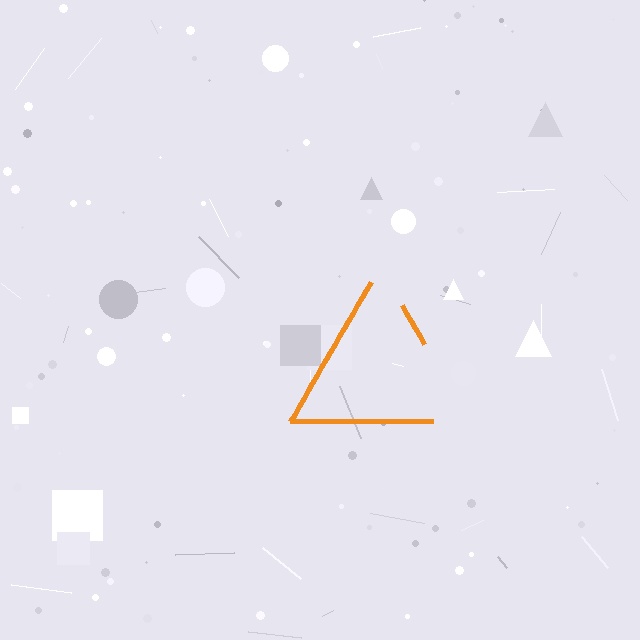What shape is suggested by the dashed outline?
The dashed outline suggests a triangle.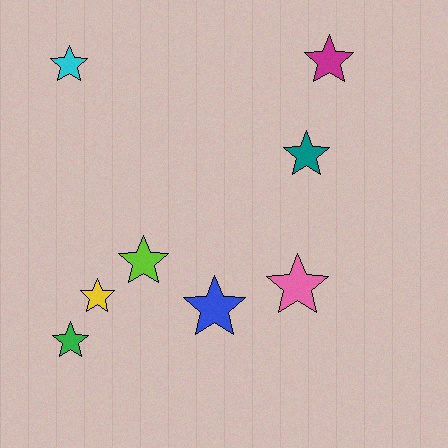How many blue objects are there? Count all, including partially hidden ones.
There is 1 blue object.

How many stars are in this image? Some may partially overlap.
There are 8 stars.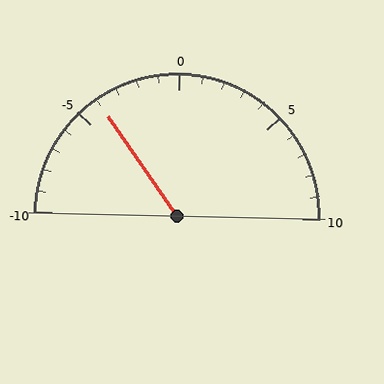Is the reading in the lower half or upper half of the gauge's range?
The reading is in the lower half of the range (-10 to 10).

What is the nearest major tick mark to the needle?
The nearest major tick mark is -5.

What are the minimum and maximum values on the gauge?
The gauge ranges from -10 to 10.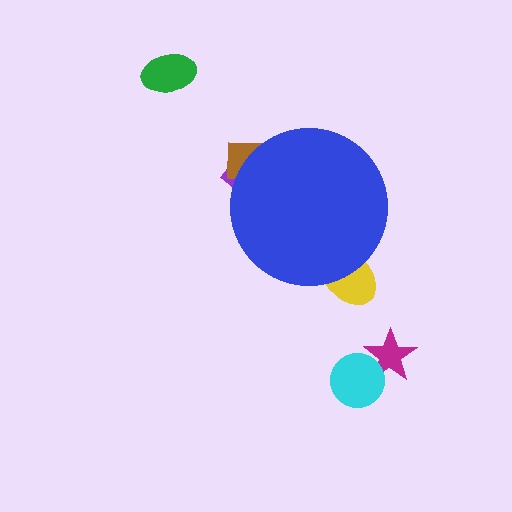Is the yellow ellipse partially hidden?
Yes, the yellow ellipse is partially hidden behind the blue circle.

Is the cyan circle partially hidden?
No, the cyan circle is fully visible.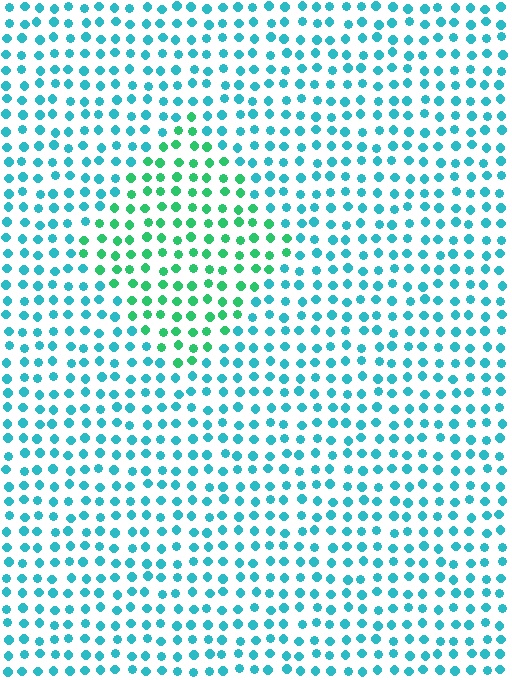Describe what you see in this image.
The image is filled with small cyan elements in a uniform arrangement. A diamond-shaped region is visible where the elements are tinted to a slightly different hue, forming a subtle color boundary.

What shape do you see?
I see a diamond.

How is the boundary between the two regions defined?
The boundary is defined purely by a slight shift in hue (about 39 degrees). Spacing, size, and orientation are identical on both sides.